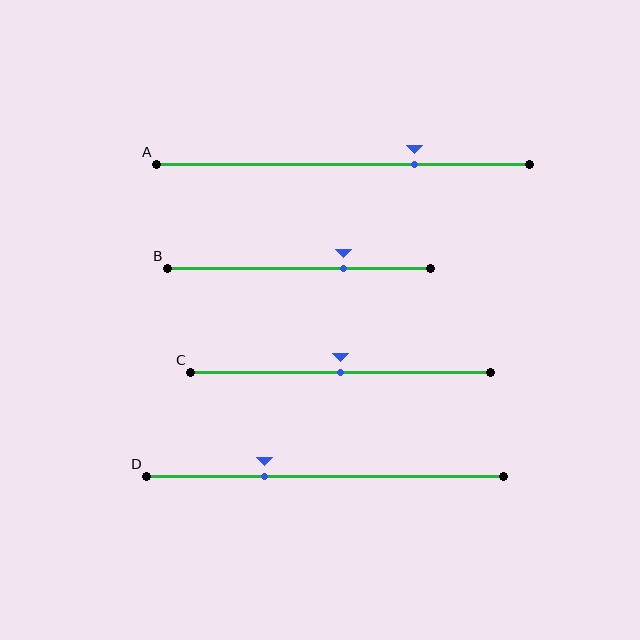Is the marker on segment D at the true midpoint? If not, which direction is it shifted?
No, the marker on segment D is shifted to the left by about 17% of the segment length.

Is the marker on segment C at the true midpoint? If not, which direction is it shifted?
Yes, the marker on segment C is at the true midpoint.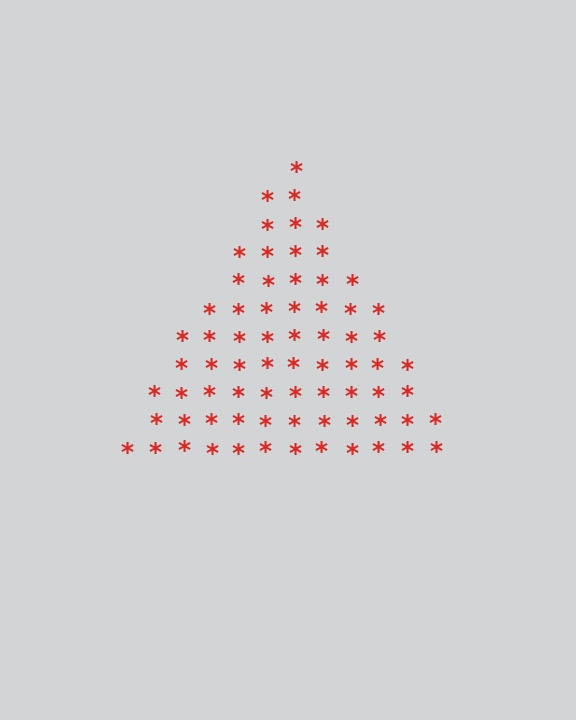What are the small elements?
The small elements are asterisks.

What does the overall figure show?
The overall figure shows a triangle.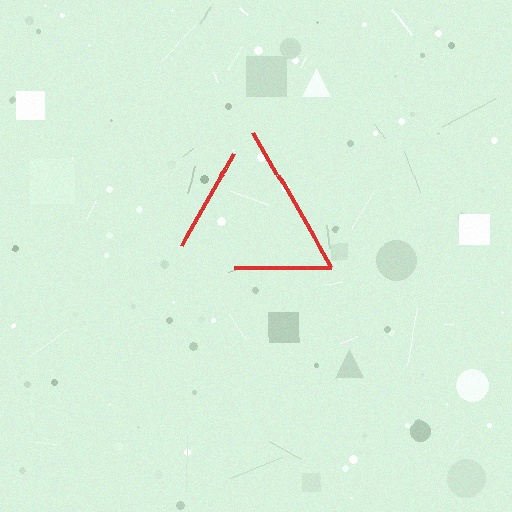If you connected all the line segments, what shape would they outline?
They would outline a triangle.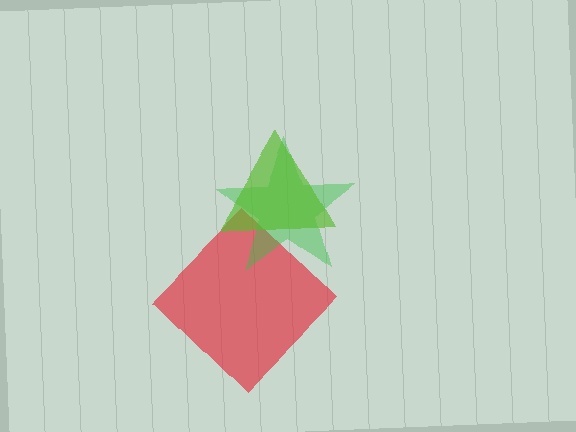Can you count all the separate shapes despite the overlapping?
Yes, there are 3 separate shapes.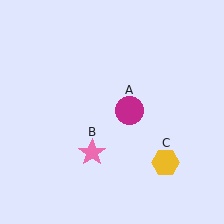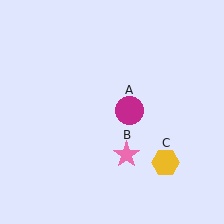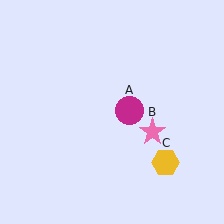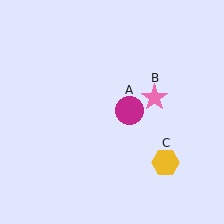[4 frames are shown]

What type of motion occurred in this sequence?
The pink star (object B) rotated counterclockwise around the center of the scene.